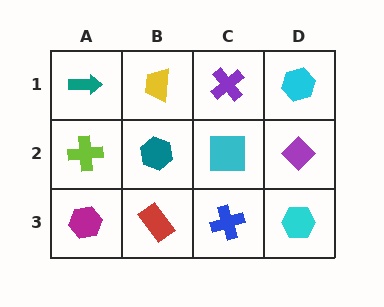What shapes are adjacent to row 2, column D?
A cyan hexagon (row 1, column D), a cyan hexagon (row 3, column D), a cyan square (row 2, column C).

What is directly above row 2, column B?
A yellow trapezoid.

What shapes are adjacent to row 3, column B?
A teal hexagon (row 2, column B), a magenta hexagon (row 3, column A), a blue cross (row 3, column C).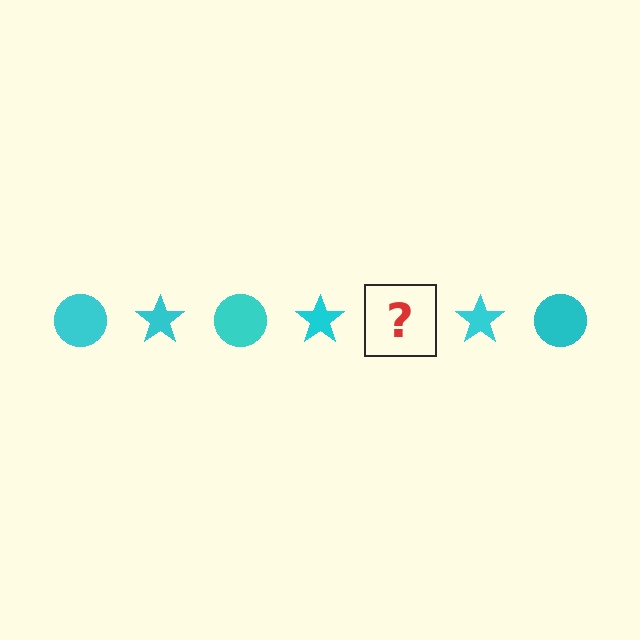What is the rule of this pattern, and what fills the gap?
The rule is that the pattern cycles through circle, star shapes in cyan. The gap should be filled with a cyan circle.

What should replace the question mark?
The question mark should be replaced with a cyan circle.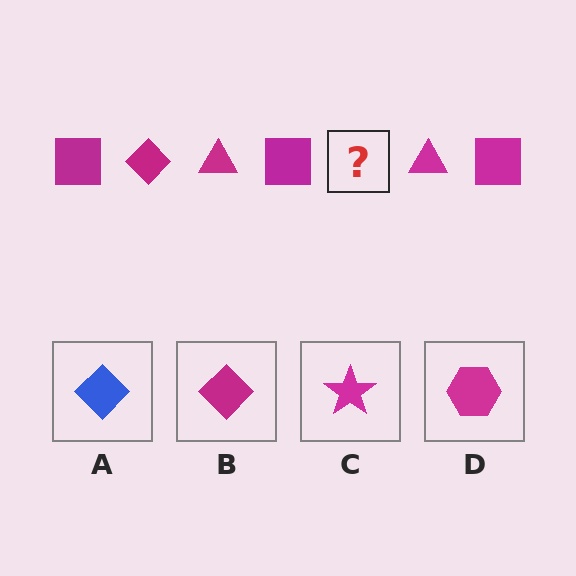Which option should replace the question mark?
Option B.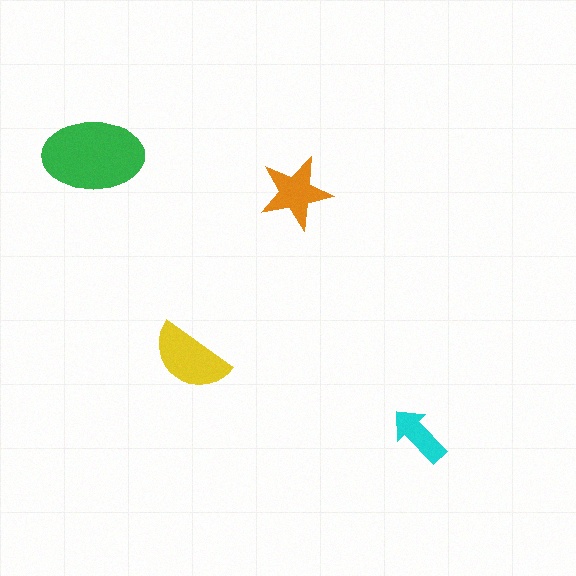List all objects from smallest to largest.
The cyan arrow, the orange star, the yellow semicircle, the green ellipse.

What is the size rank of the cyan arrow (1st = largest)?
4th.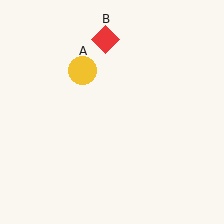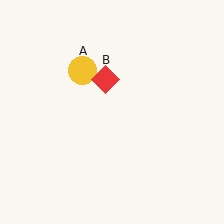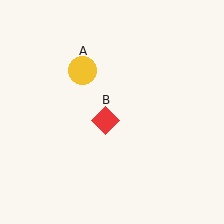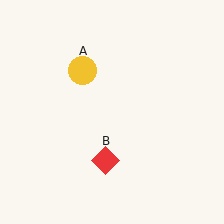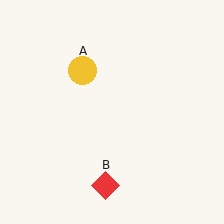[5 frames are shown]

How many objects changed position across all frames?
1 object changed position: red diamond (object B).